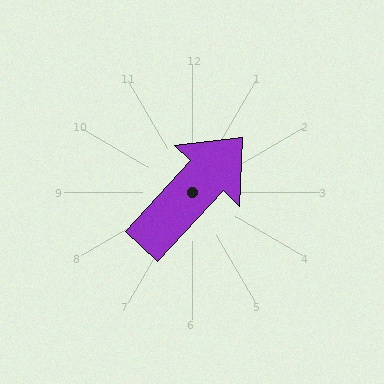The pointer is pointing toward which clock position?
Roughly 1 o'clock.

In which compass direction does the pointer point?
Northeast.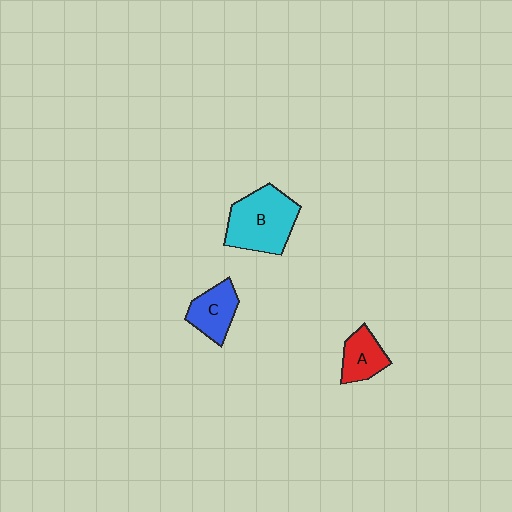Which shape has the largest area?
Shape B (cyan).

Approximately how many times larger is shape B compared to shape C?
Approximately 1.8 times.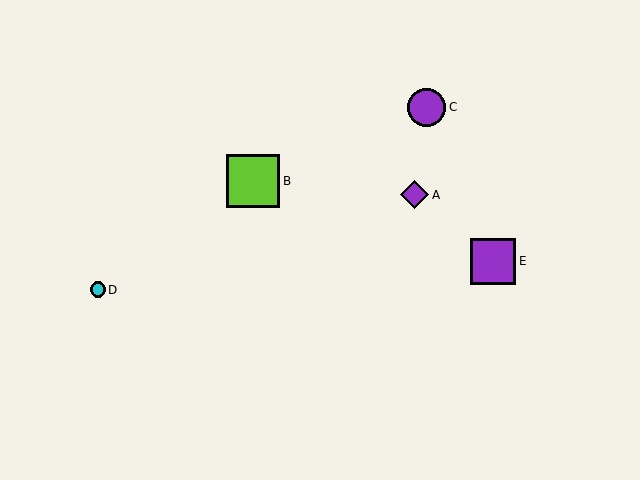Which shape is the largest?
The lime square (labeled B) is the largest.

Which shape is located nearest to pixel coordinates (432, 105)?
The purple circle (labeled C) at (427, 107) is nearest to that location.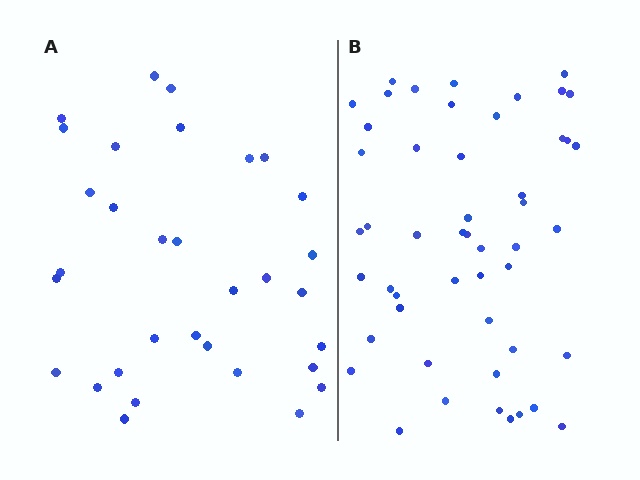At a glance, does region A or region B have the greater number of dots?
Region B (the right region) has more dots.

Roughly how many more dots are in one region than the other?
Region B has approximately 20 more dots than region A.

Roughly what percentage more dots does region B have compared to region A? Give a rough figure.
About 55% more.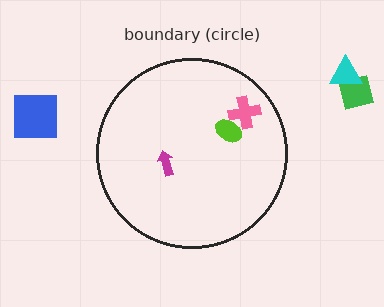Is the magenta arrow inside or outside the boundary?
Inside.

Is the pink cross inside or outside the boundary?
Inside.